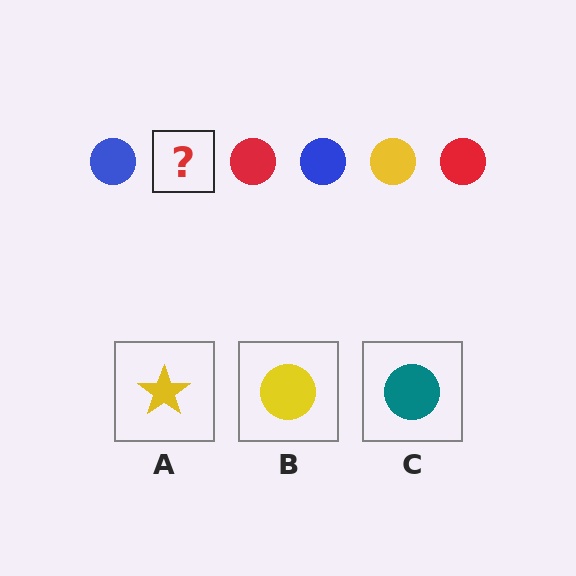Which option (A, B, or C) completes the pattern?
B.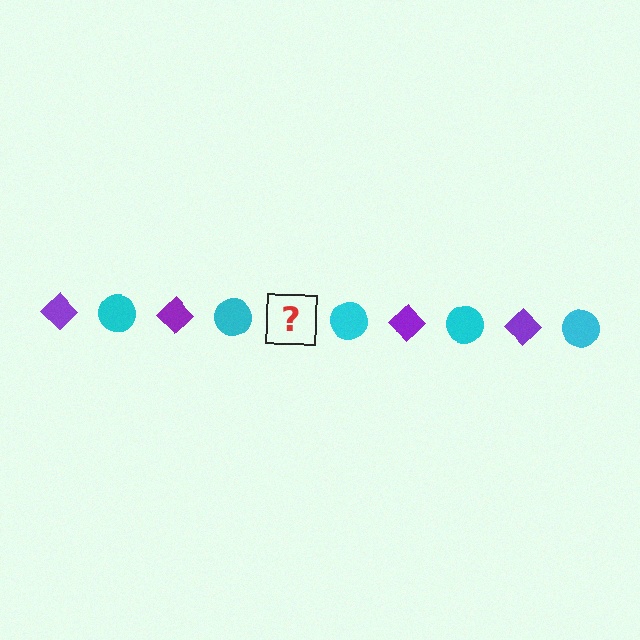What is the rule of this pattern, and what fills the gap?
The rule is that the pattern alternates between purple diamond and cyan circle. The gap should be filled with a purple diamond.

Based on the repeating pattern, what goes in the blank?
The blank should be a purple diamond.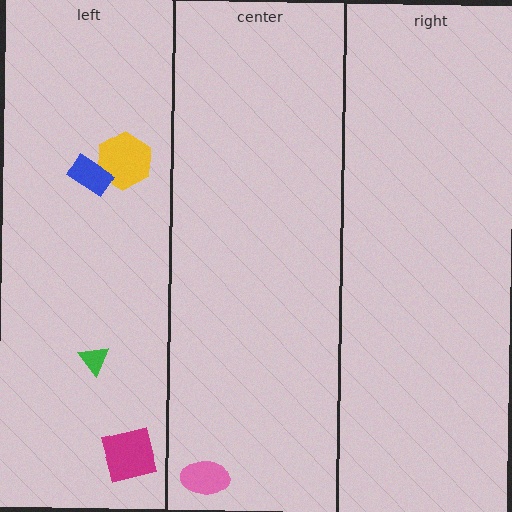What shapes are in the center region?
The pink ellipse.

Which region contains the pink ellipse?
The center region.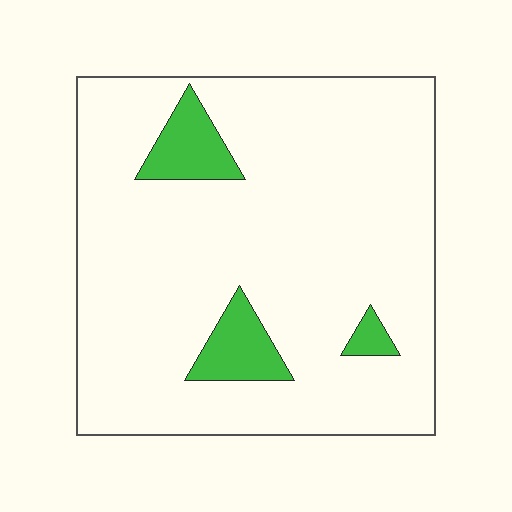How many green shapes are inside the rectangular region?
3.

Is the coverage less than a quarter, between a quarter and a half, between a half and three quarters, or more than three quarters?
Less than a quarter.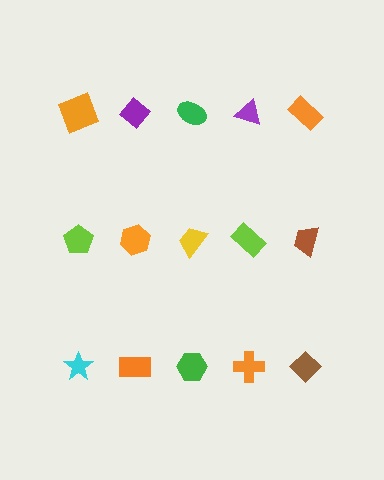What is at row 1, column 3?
A green ellipse.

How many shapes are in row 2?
5 shapes.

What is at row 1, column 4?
A purple triangle.